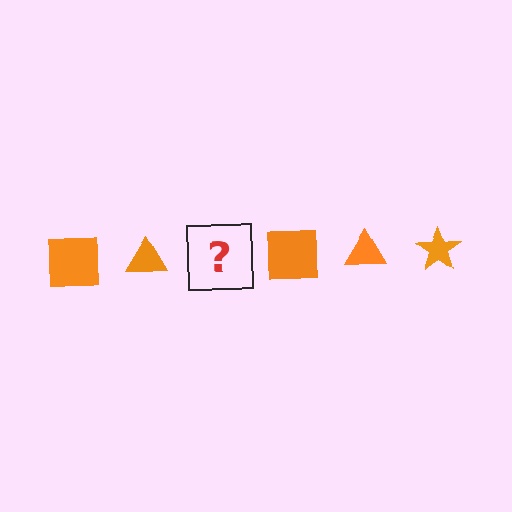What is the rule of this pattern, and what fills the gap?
The rule is that the pattern cycles through square, triangle, star shapes in orange. The gap should be filled with an orange star.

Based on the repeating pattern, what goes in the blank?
The blank should be an orange star.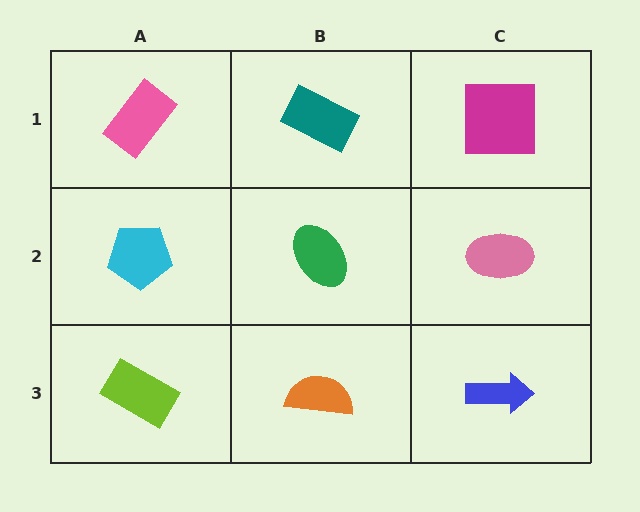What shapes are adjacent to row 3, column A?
A cyan pentagon (row 2, column A), an orange semicircle (row 3, column B).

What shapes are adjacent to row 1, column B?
A green ellipse (row 2, column B), a pink rectangle (row 1, column A), a magenta square (row 1, column C).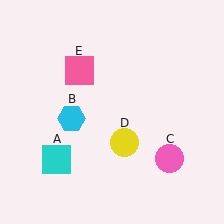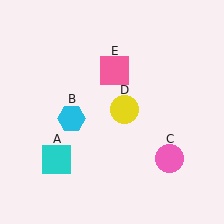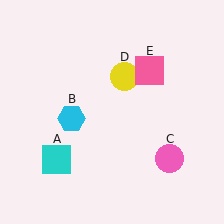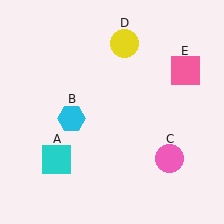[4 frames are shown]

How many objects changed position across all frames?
2 objects changed position: yellow circle (object D), pink square (object E).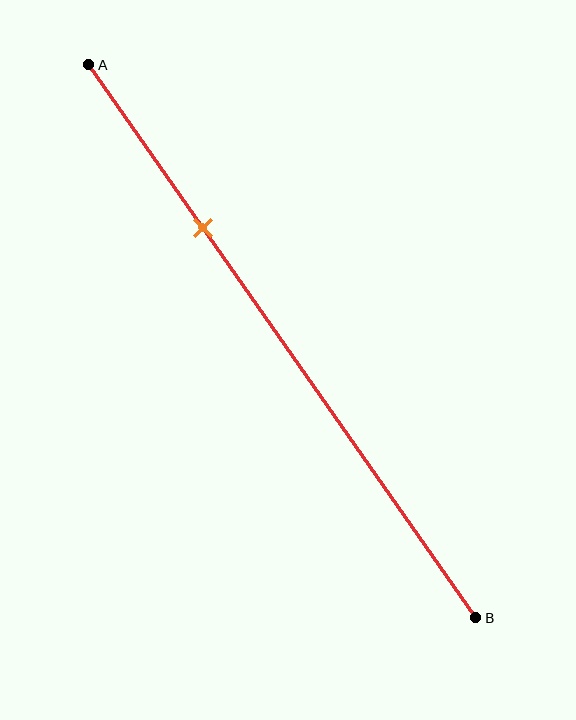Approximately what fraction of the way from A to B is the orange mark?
The orange mark is approximately 30% of the way from A to B.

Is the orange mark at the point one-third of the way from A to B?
No, the mark is at about 30% from A, not at the 33% one-third point.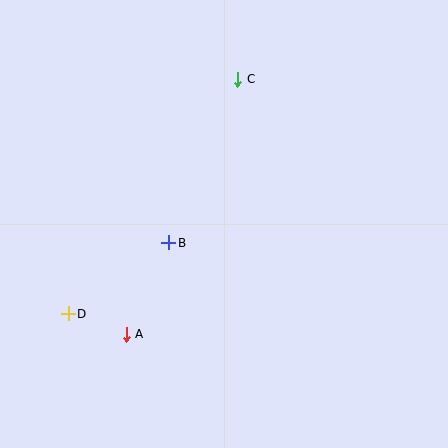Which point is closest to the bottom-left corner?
Point D is closest to the bottom-left corner.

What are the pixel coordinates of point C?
Point C is at (237, 79).